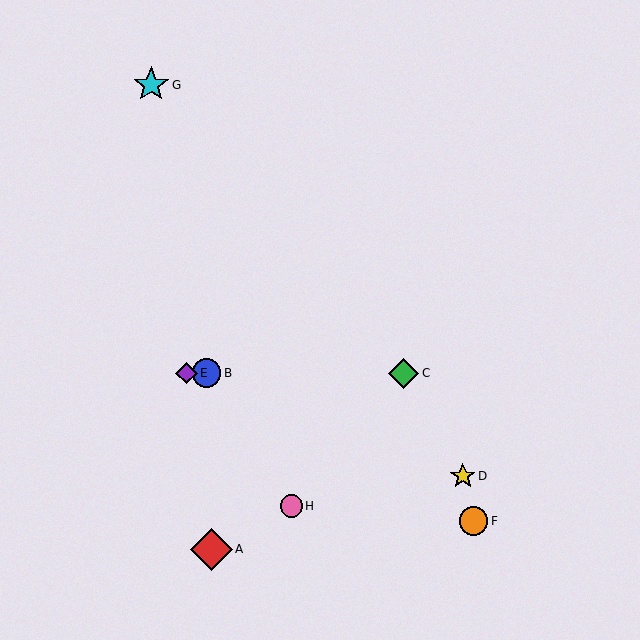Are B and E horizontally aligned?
Yes, both are at y≈373.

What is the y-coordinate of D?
Object D is at y≈476.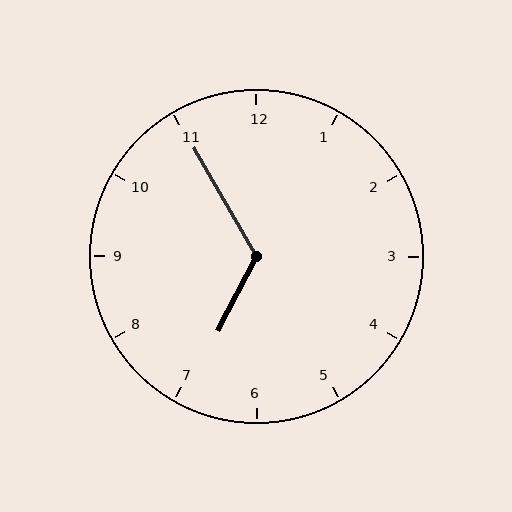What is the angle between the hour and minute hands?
Approximately 122 degrees.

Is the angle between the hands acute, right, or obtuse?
It is obtuse.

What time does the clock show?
6:55.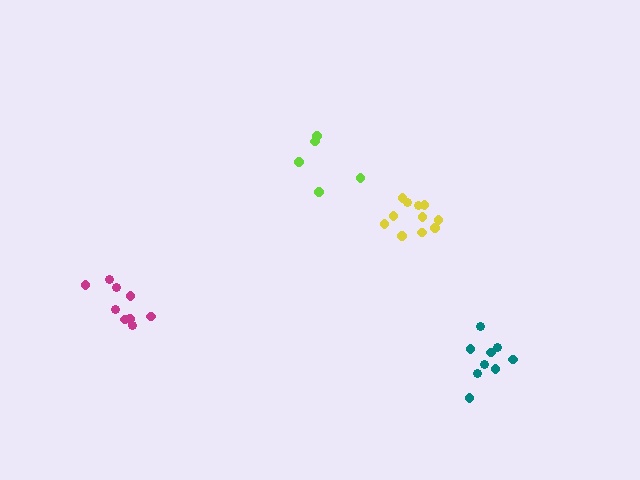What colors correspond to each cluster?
The clusters are colored: yellow, teal, lime, magenta.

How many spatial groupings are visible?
There are 4 spatial groupings.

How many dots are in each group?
Group 1: 11 dots, Group 2: 9 dots, Group 3: 5 dots, Group 4: 9 dots (34 total).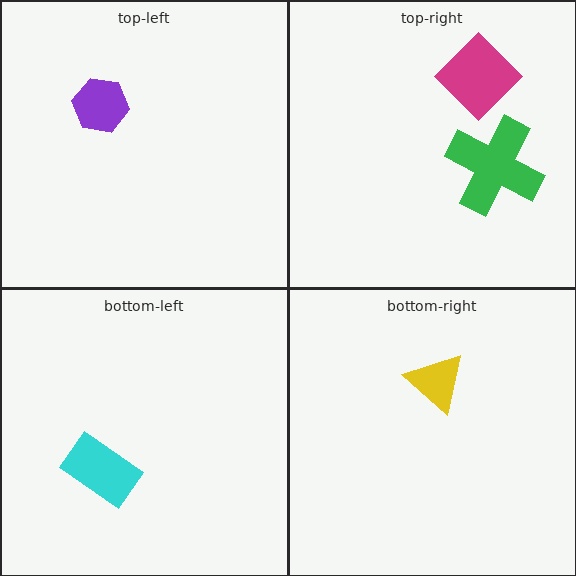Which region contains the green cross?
The top-right region.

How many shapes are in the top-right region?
2.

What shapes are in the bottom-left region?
The cyan rectangle.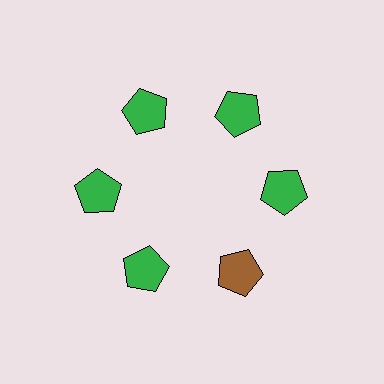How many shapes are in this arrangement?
There are 6 shapes arranged in a ring pattern.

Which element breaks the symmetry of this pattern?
The brown pentagon at roughly the 5 o'clock position breaks the symmetry. All other shapes are green pentagons.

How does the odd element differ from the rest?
It has a different color: brown instead of green.